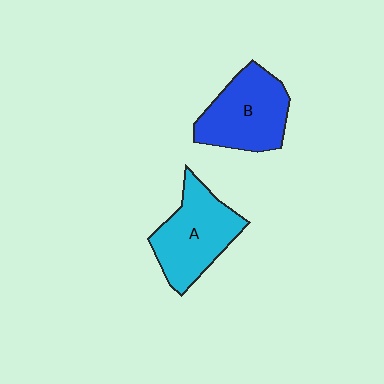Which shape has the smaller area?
Shape B (blue).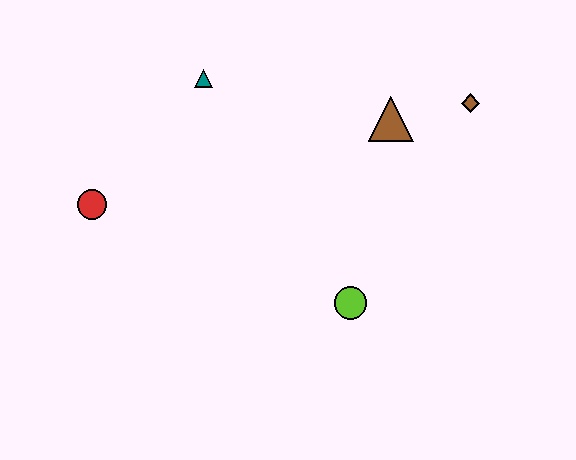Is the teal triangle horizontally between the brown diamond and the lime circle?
No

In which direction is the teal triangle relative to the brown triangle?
The teal triangle is to the left of the brown triangle.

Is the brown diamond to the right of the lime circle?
Yes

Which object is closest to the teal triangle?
The red circle is closest to the teal triangle.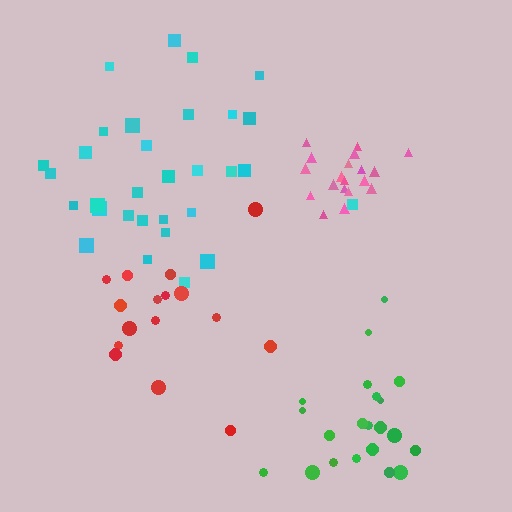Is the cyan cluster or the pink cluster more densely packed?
Pink.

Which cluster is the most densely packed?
Pink.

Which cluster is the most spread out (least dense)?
Red.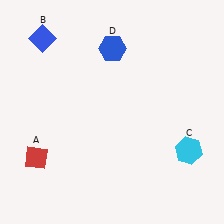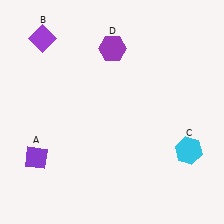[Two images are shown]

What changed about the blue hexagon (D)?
In Image 1, D is blue. In Image 2, it changed to purple.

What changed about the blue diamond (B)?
In Image 1, B is blue. In Image 2, it changed to purple.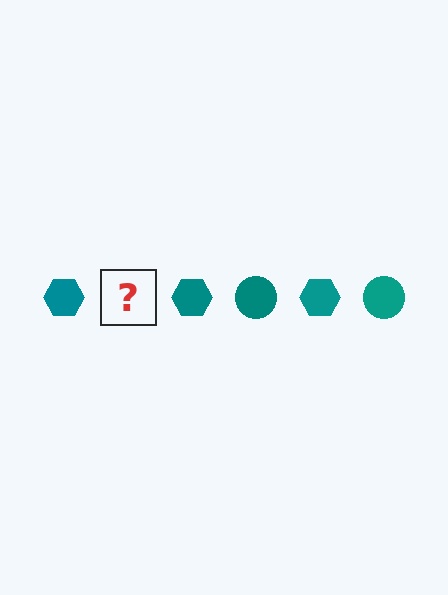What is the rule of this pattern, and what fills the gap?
The rule is that the pattern cycles through hexagon, circle shapes in teal. The gap should be filled with a teal circle.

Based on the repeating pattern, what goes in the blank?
The blank should be a teal circle.